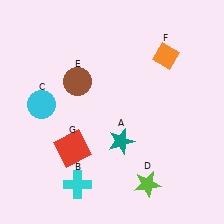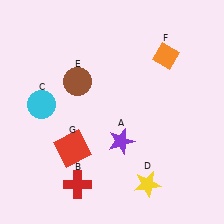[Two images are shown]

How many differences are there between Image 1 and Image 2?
There are 3 differences between the two images.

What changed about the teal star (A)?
In Image 1, A is teal. In Image 2, it changed to purple.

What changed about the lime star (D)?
In Image 1, D is lime. In Image 2, it changed to yellow.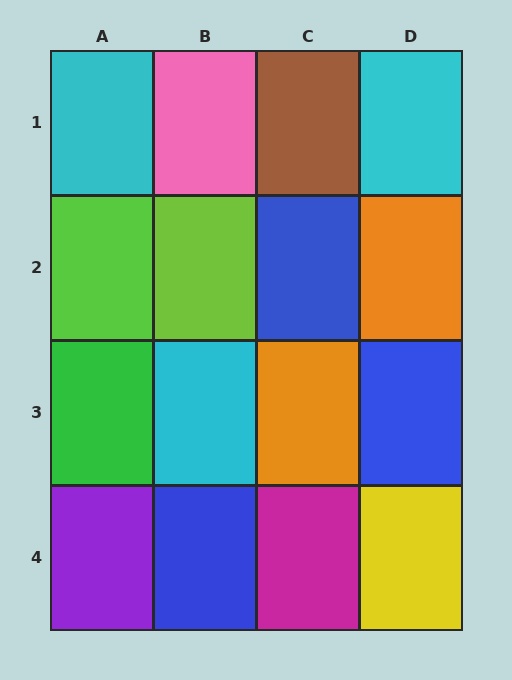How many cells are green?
1 cell is green.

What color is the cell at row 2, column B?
Lime.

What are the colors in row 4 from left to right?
Purple, blue, magenta, yellow.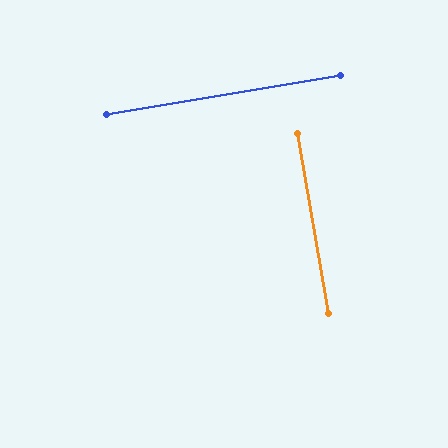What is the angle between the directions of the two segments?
Approximately 90 degrees.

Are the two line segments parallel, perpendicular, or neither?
Perpendicular — they meet at approximately 90°.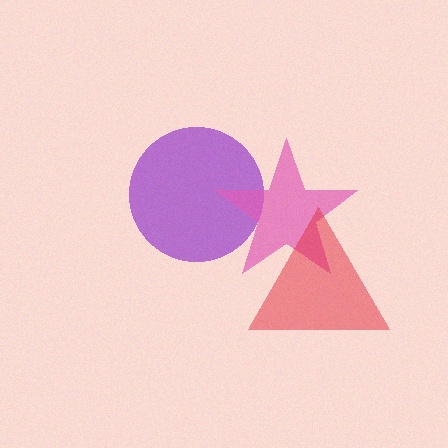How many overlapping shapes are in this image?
There are 3 overlapping shapes in the image.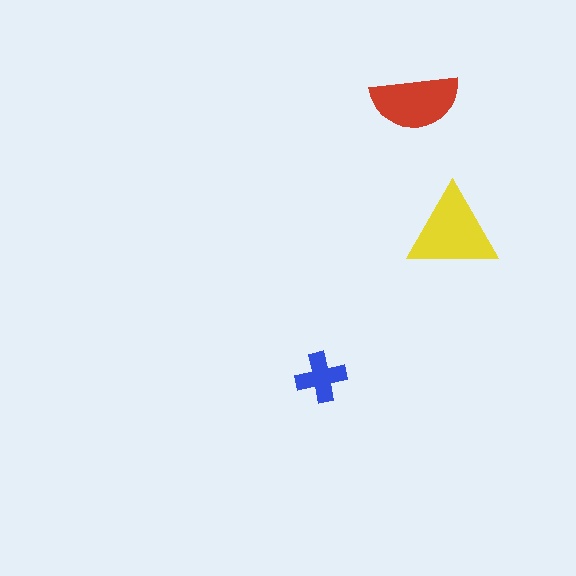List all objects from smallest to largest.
The blue cross, the red semicircle, the yellow triangle.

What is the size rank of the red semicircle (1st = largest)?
2nd.